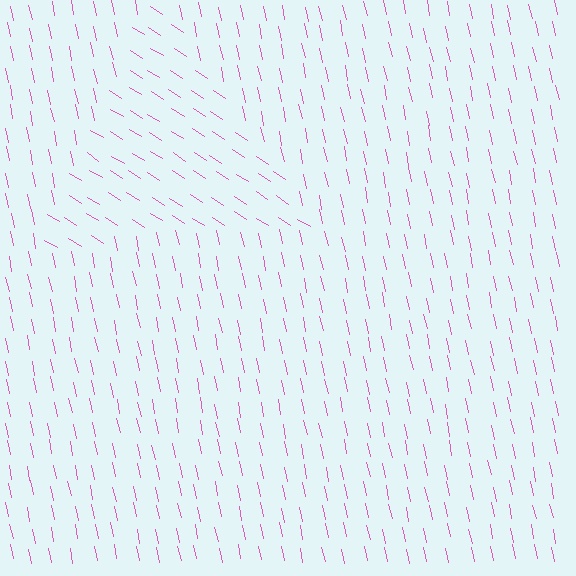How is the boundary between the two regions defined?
The boundary is defined purely by a change in line orientation (approximately 45 degrees difference). All lines are the same color and thickness.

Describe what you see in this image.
The image is filled with small pink line segments. A triangle region in the image has lines oriented differently from the surrounding lines, creating a visible texture boundary.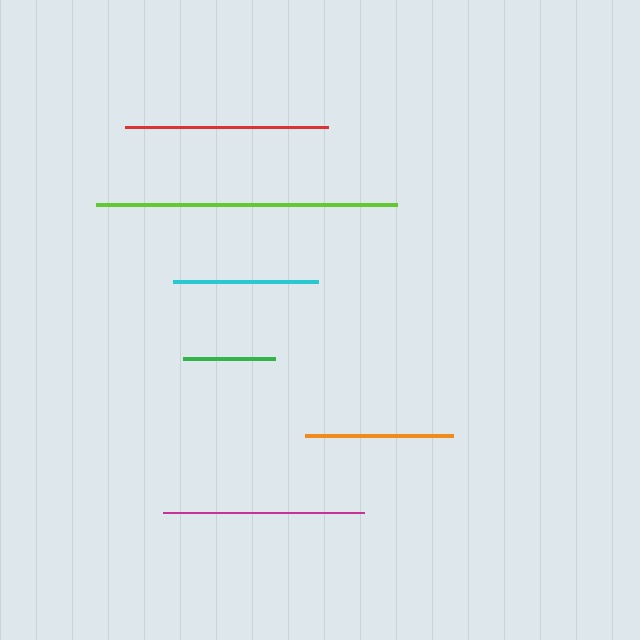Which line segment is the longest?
The lime line is the longest at approximately 301 pixels.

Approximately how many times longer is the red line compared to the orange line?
The red line is approximately 1.4 times the length of the orange line.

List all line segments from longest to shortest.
From longest to shortest: lime, red, magenta, orange, cyan, green.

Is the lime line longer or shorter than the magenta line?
The lime line is longer than the magenta line.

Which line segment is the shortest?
The green line is the shortest at approximately 91 pixels.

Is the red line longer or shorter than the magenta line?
The red line is longer than the magenta line.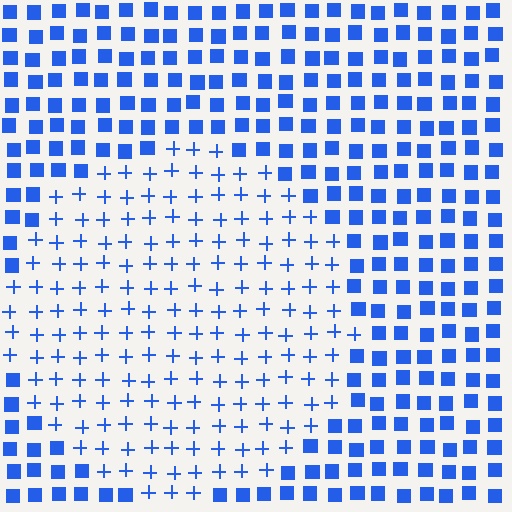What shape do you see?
I see a circle.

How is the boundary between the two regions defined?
The boundary is defined by a change in element shape: plus signs inside vs. squares outside. All elements share the same color and spacing.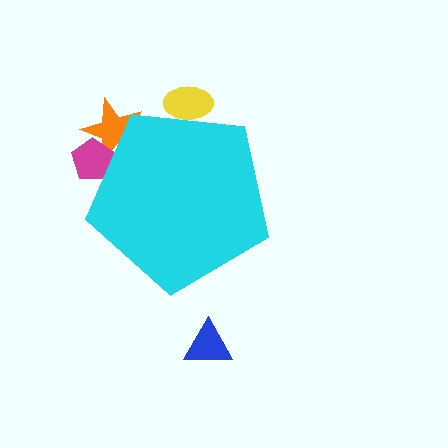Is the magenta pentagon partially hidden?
Yes, the magenta pentagon is partially hidden behind the cyan pentagon.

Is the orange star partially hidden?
Yes, the orange star is partially hidden behind the cyan pentagon.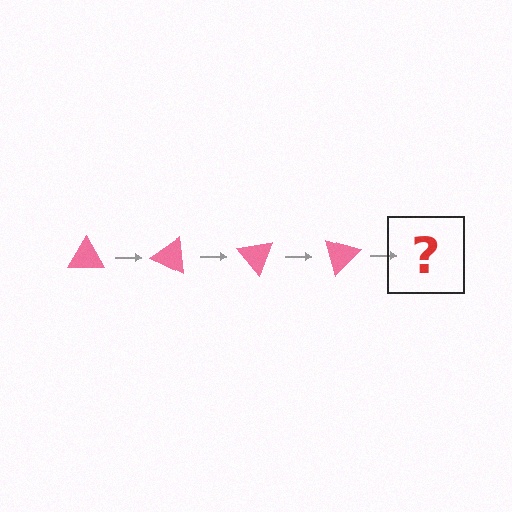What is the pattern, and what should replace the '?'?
The pattern is that the triangle rotates 25 degrees each step. The '?' should be a pink triangle rotated 100 degrees.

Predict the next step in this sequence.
The next step is a pink triangle rotated 100 degrees.